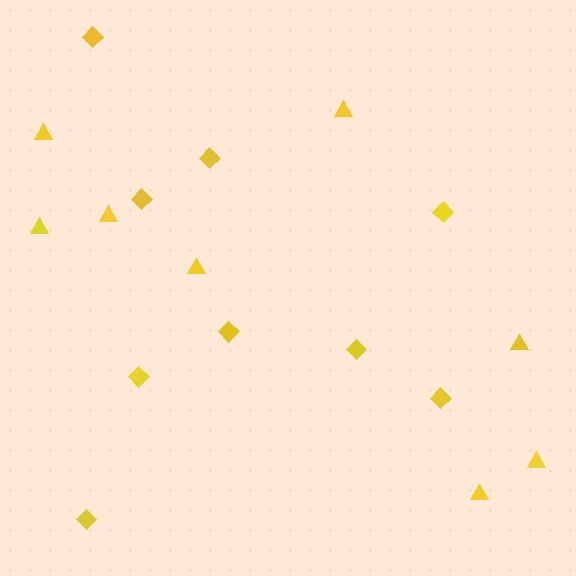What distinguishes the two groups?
There are 2 groups: one group of diamonds (9) and one group of triangles (8).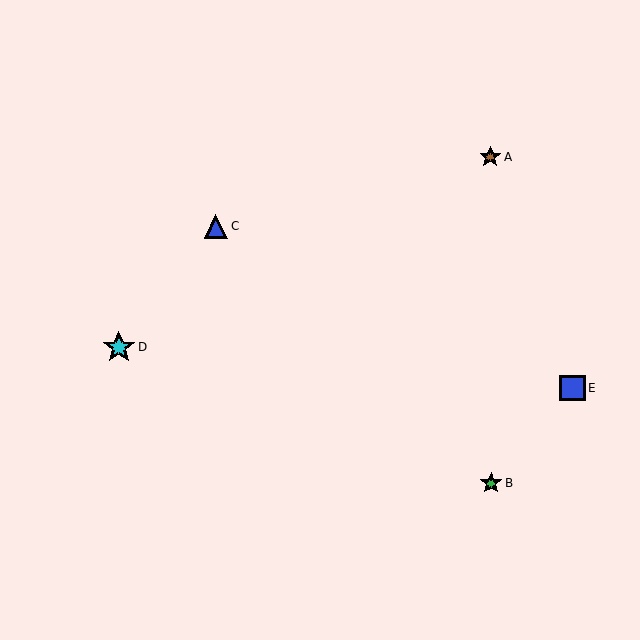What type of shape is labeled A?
Shape A is a brown star.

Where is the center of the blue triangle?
The center of the blue triangle is at (216, 226).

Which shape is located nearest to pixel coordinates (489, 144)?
The brown star (labeled A) at (490, 157) is nearest to that location.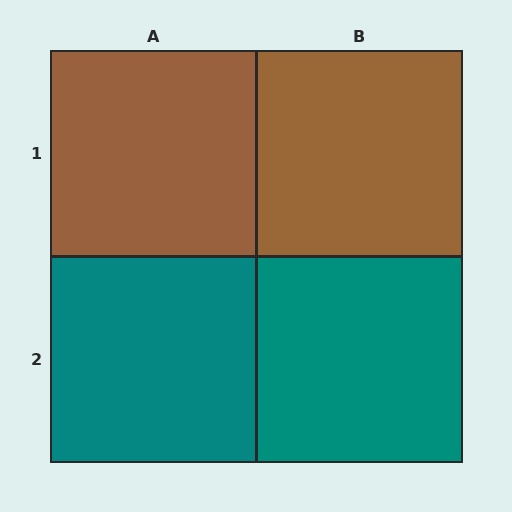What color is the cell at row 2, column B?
Teal.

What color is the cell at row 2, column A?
Teal.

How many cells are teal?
2 cells are teal.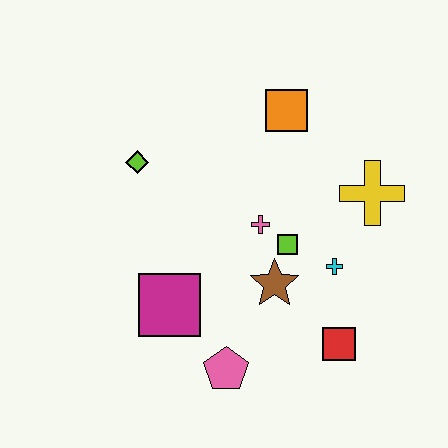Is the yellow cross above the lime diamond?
No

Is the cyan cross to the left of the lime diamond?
No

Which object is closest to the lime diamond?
The pink cross is closest to the lime diamond.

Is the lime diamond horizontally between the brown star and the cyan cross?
No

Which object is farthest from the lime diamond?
The red square is farthest from the lime diamond.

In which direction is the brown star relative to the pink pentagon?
The brown star is above the pink pentagon.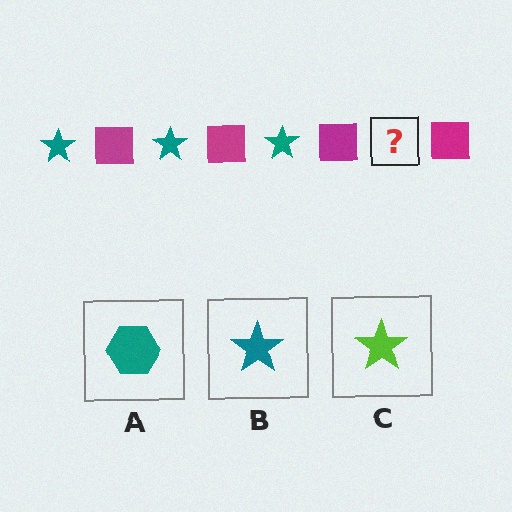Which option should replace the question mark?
Option B.